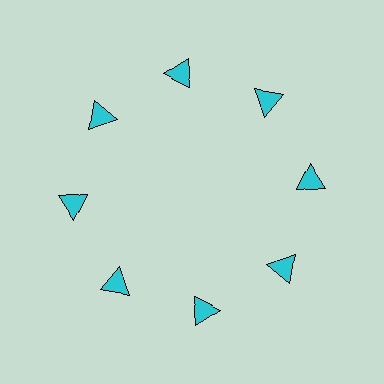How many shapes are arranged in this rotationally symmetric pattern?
There are 8 shapes, arranged in 8 groups of 1.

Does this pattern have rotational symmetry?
Yes, this pattern has 8-fold rotational symmetry. It looks the same after rotating 45 degrees around the center.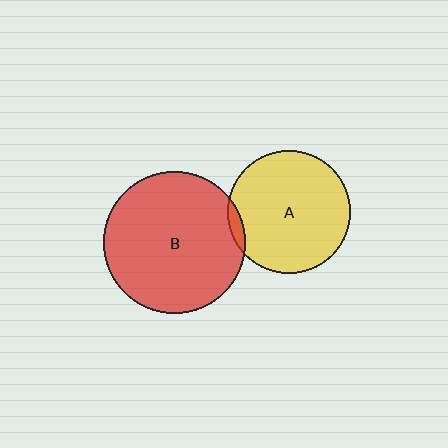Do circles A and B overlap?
Yes.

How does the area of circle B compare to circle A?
Approximately 1.3 times.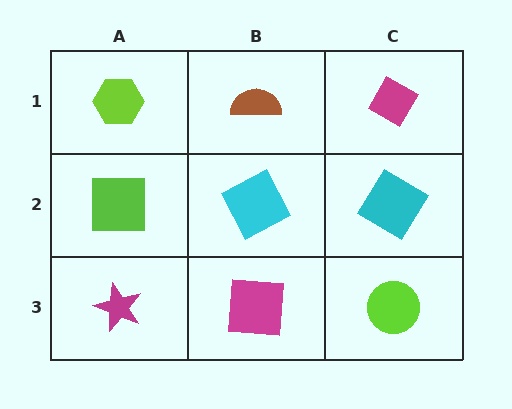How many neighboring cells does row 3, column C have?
2.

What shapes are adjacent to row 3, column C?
A cyan diamond (row 2, column C), a magenta square (row 3, column B).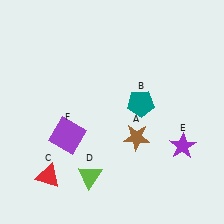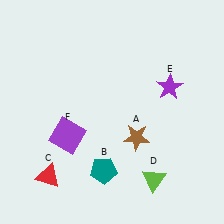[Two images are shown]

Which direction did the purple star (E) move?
The purple star (E) moved up.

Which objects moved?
The objects that moved are: the teal pentagon (B), the lime triangle (D), the purple star (E).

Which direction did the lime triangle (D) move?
The lime triangle (D) moved right.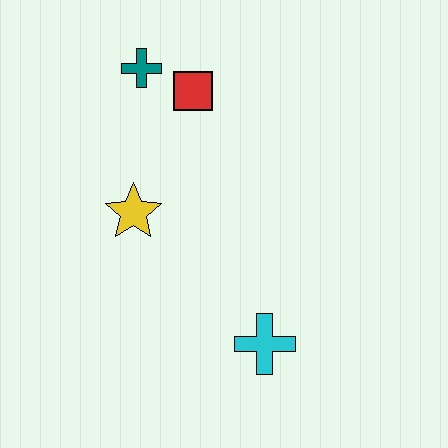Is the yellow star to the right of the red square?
No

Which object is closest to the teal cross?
The red square is closest to the teal cross.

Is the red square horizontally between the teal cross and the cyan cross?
Yes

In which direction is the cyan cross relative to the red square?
The cyan cross is below the red square.